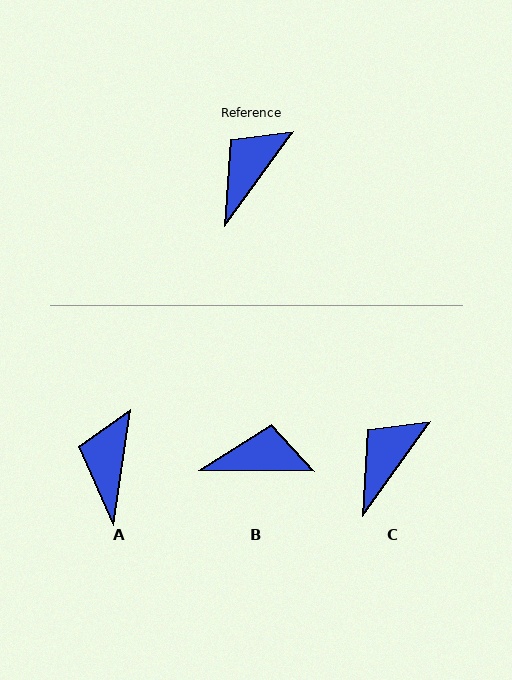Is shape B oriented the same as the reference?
No, it is off by about 54 degrees.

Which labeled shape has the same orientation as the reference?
C.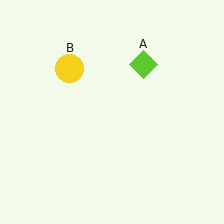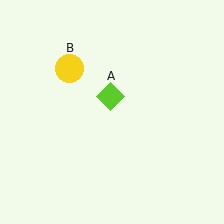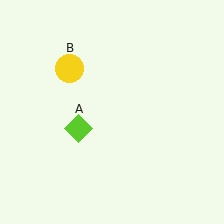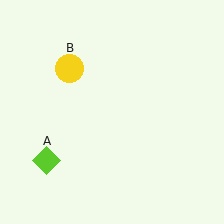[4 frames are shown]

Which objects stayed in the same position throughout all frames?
Yellow circle (object B) remained stationary.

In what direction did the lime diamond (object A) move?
The lime diamond (object A) moved down and to the left.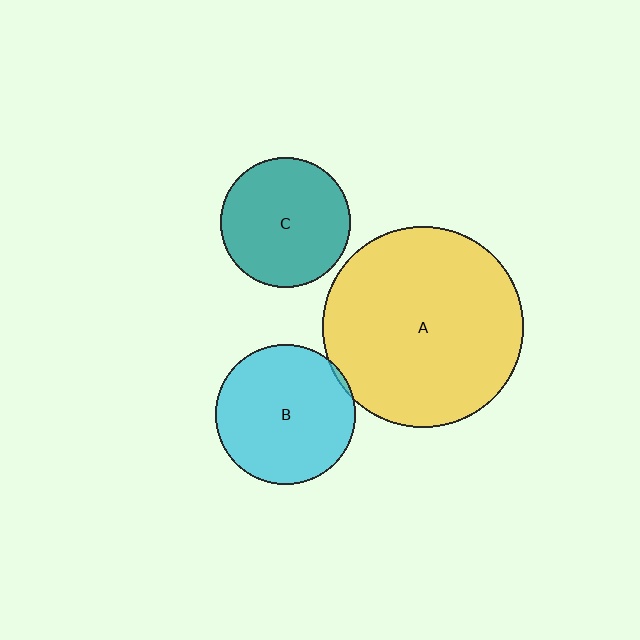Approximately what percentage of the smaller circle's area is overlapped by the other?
Approximately 5%.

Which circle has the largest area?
Circle A (yellow).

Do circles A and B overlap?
Yes.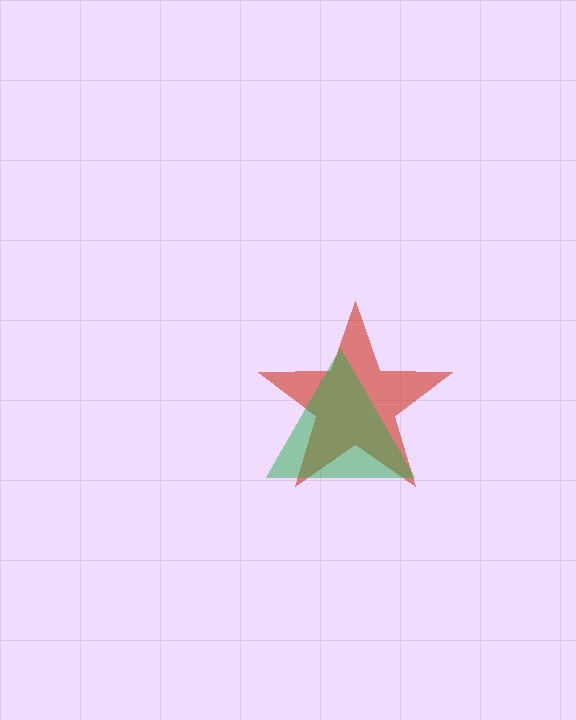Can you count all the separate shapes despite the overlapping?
Yes, there are 2 separate shapes.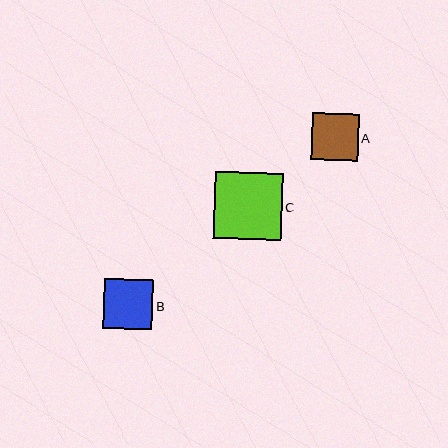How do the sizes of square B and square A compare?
Square B and square A are approximately the same size.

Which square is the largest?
Square C is the largest with a size of approximately 68 pixels.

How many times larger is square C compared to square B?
Square C is approximately 1.4 times the size of square B.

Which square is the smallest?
Square A is the smallest with a size of approximately 47 pixels.